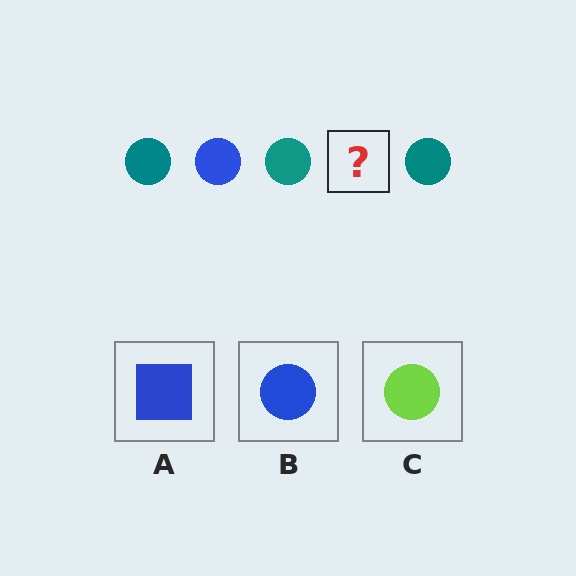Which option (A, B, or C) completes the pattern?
B.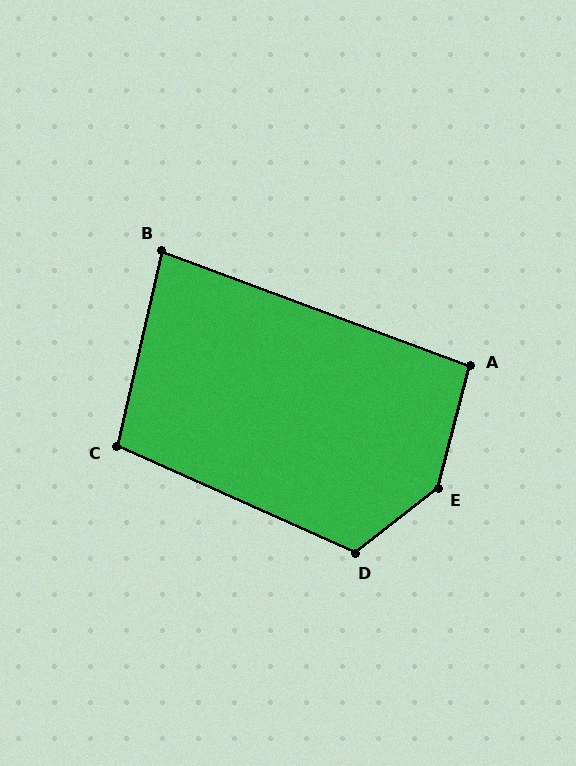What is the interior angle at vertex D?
Approximately 118 degrees (obtuse).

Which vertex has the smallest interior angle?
B, at approximately 83 degrees.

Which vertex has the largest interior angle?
E, at approximately 143 degrees.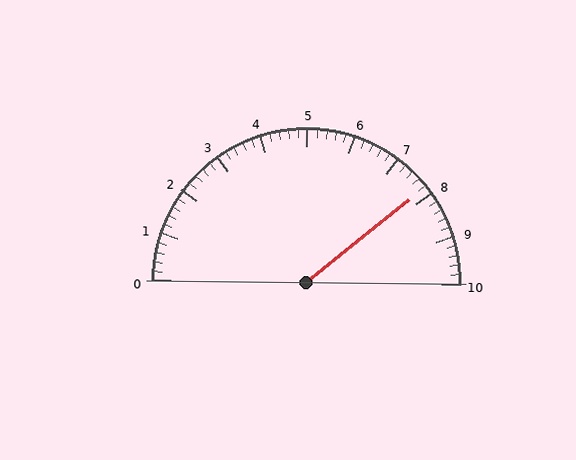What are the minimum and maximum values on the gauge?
The gauge ranges from 0 to 10.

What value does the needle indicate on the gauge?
The needle indicates approximately 7.8.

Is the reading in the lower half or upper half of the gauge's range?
The reading is in the upper half of the range (0 to 10).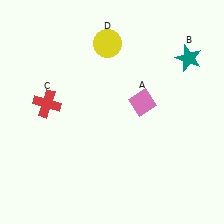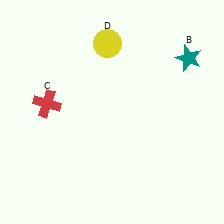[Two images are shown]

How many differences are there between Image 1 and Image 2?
There is 1 difference between the two images.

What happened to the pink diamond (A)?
The pink diamond (A) was removed in Image 2. It was in the top-right area of Image 1.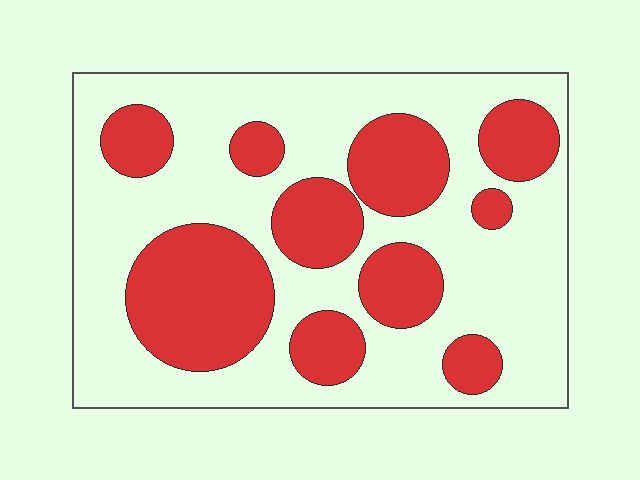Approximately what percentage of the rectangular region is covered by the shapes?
Approximately 35%.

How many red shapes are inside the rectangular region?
10.